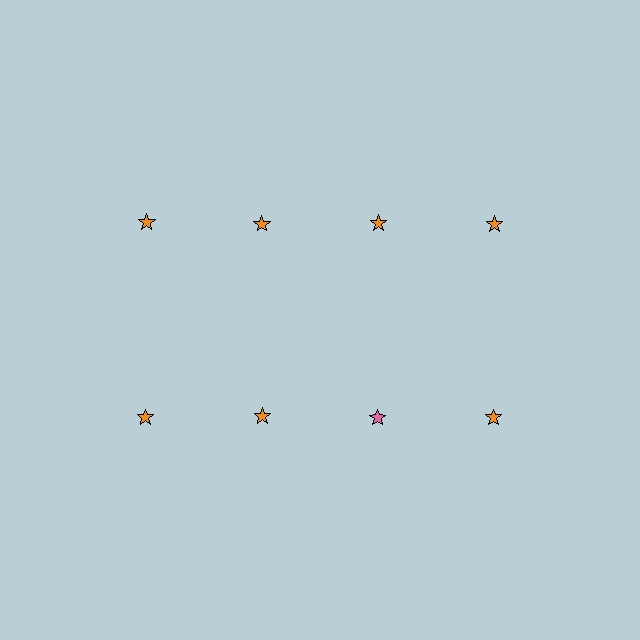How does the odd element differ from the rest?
It has a different color: pink instead of orange.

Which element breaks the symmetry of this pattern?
The pink star in the second row, center column breaks the symmetry. All other shapes are orange stars.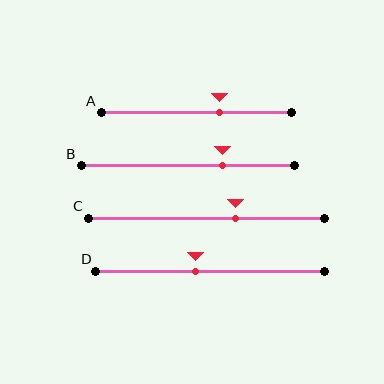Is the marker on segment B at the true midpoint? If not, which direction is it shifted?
No, the marker on segment B is shifted to the right by about 16% of the segment length.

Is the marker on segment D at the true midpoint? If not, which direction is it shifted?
No, the marker on segment D is shifted to the left by about 6% of the segment length.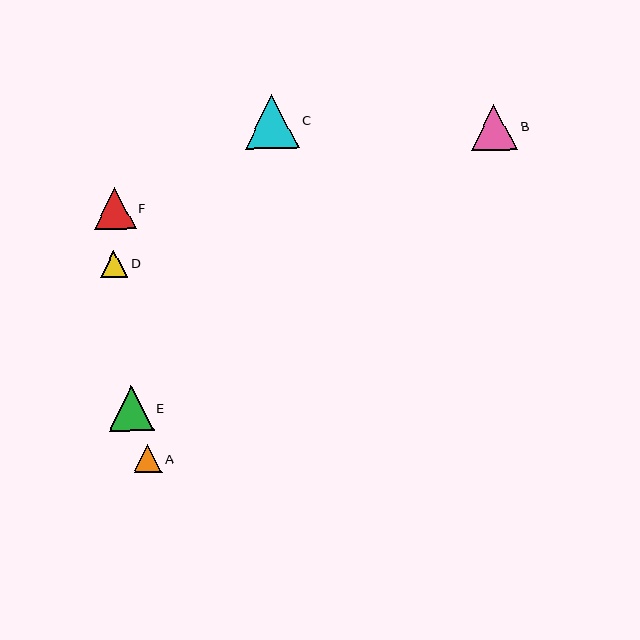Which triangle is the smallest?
Triangle D is the smallest with a size of approximately 27 pixels.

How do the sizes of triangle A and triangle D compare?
Triangle A and triangle D are approximately the same size.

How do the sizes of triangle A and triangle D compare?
Triangle A and triangle D are approximately the same size.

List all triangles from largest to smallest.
From largest to smallest: C, B, E, F, A, D.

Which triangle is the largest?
Triangle C is the largest with a size of approximately 54 pixels.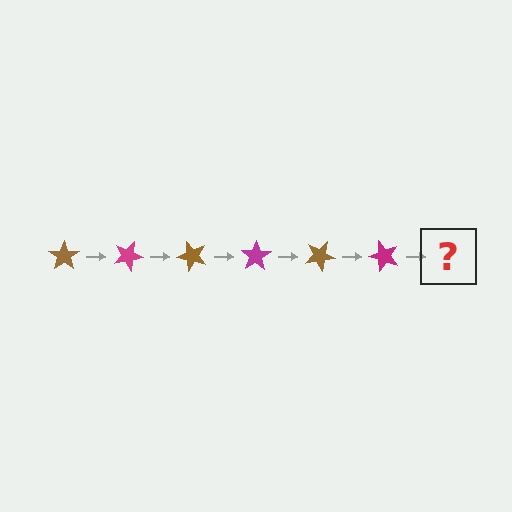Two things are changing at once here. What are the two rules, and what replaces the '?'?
The two rules are that it rotates 25 degrees each step and the color cycles through brown and magenta. The '?' should be a brown star, rotated 150 degrees from the start.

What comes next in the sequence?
The next element should be a brown star, rotated 150 degrees from the start.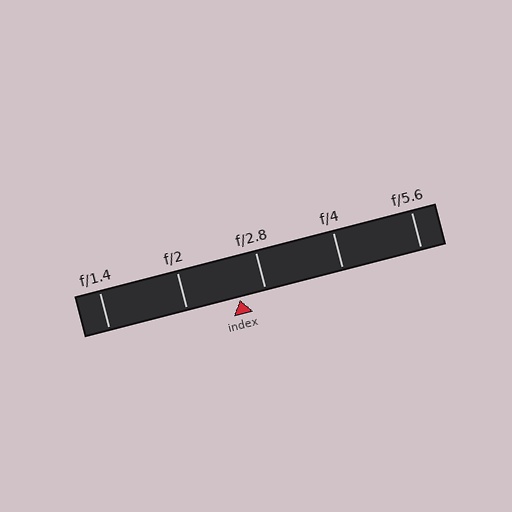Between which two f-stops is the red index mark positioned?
The index mark is between f/2 and f/2.8.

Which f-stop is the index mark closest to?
The index mark is closest to f/2.8.